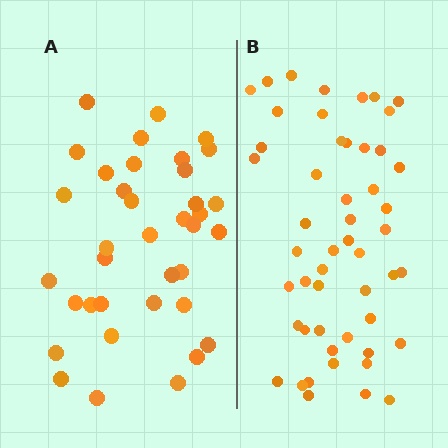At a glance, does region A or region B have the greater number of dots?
Region B (the right region) has more dots.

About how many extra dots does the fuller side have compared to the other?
Region B has approximately 15 more dots than region A.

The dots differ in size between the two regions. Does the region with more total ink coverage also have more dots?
No. Region A has more total ink coverage because its dots are larger, but region B actually contains more individual dots. Total area can be misleading — the number of items is what matters here.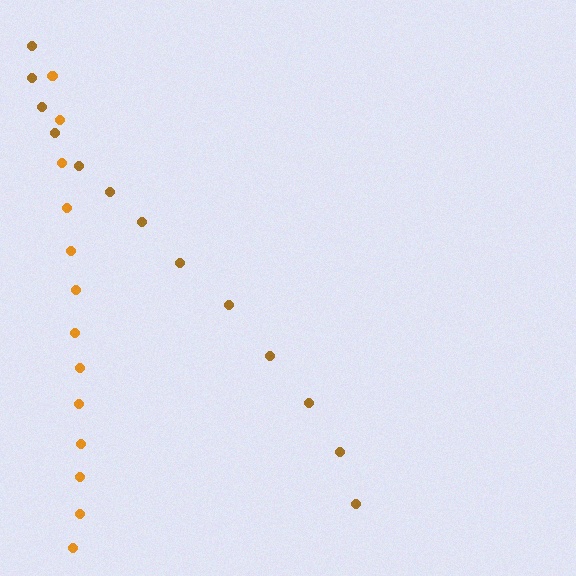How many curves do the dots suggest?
There are 2 distinct paths.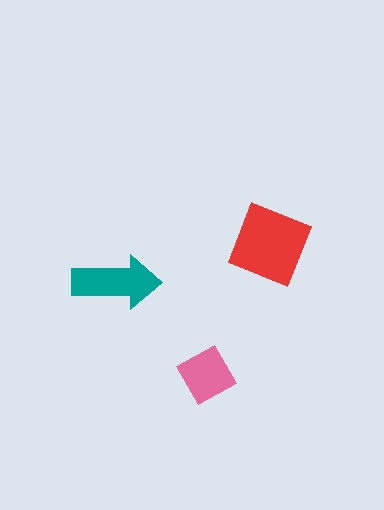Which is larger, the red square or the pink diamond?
The red square.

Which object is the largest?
The red square.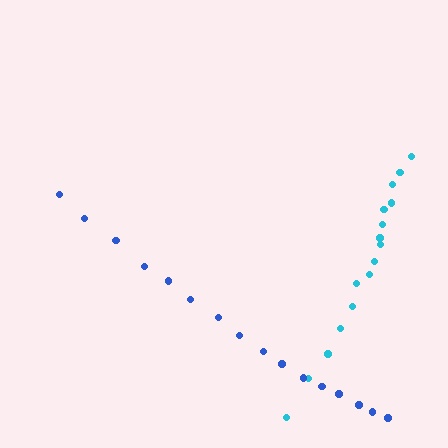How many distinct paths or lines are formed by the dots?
There are 2 distinct paths.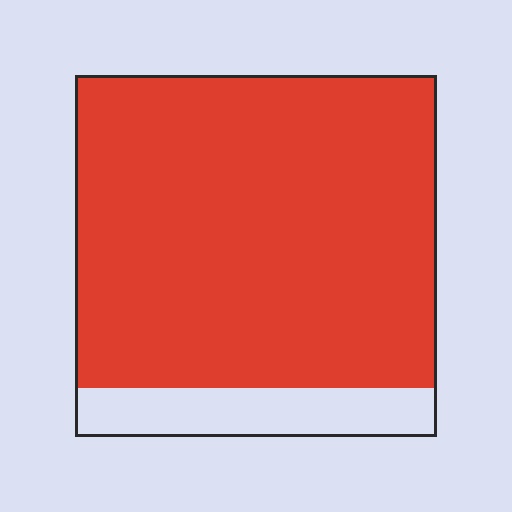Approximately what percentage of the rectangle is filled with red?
Approximately 85%.